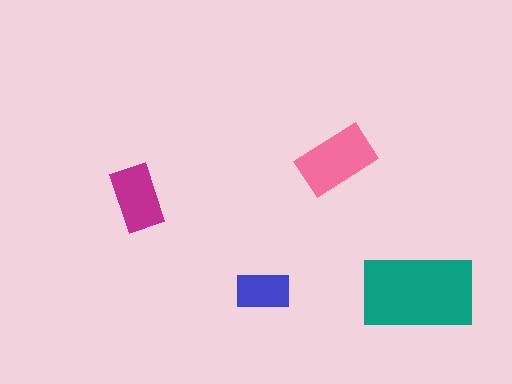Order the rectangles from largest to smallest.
the teal one, the pink one, the magenta one, the blue one.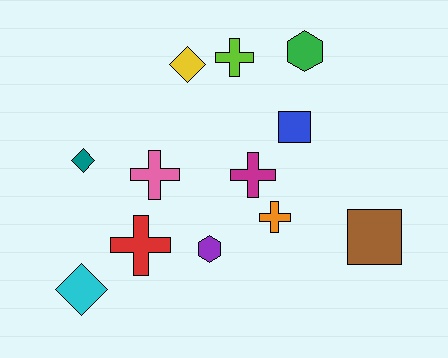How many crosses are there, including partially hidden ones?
There are 5 crosses.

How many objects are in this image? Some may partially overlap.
There are 12 objects.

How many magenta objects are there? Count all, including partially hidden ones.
There is 1 magenta object.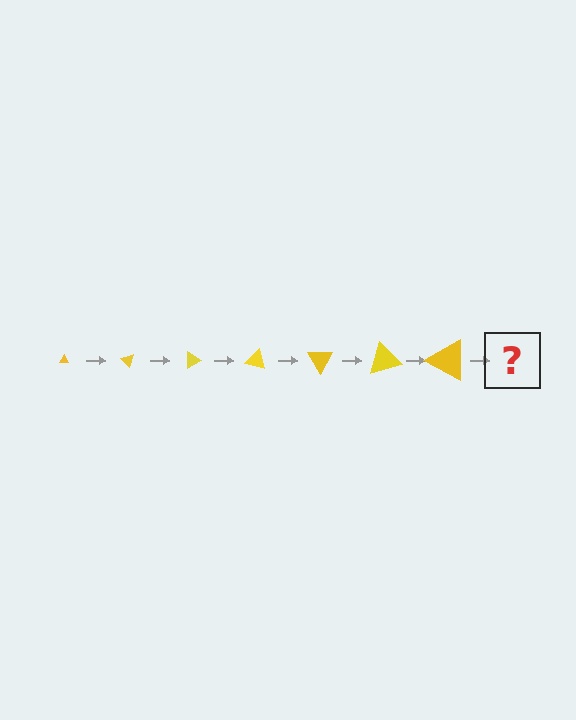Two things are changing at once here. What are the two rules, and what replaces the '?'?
The two rules are that the triangle grows larger each step and it rotates 45 degrees each step. The '?' should be a triangle, larger than the previous one and rotated 315 degrees from the start.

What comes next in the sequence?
The next element should be a triangle, larger than the previous one and rotated 315 degrees from the start.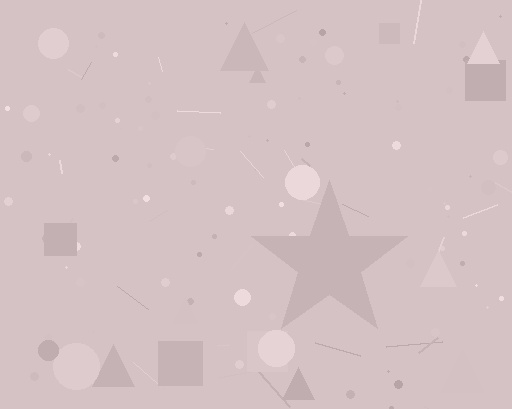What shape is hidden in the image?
A star is hidden in the image.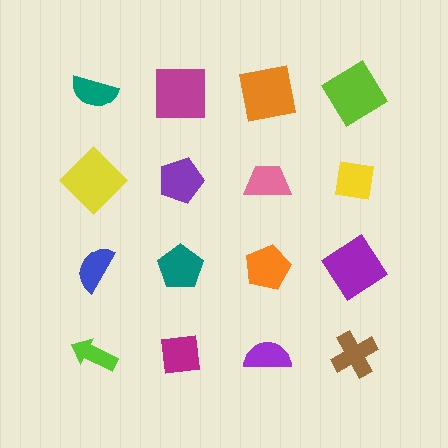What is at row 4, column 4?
A brown cross.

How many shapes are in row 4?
4 shapes.